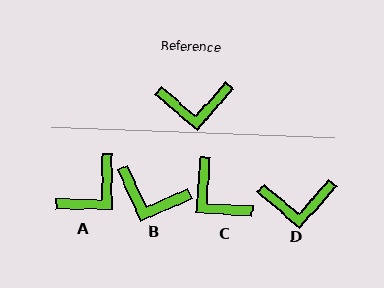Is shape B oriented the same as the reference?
No, it is off by about 25 degrees.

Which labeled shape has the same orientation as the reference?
D.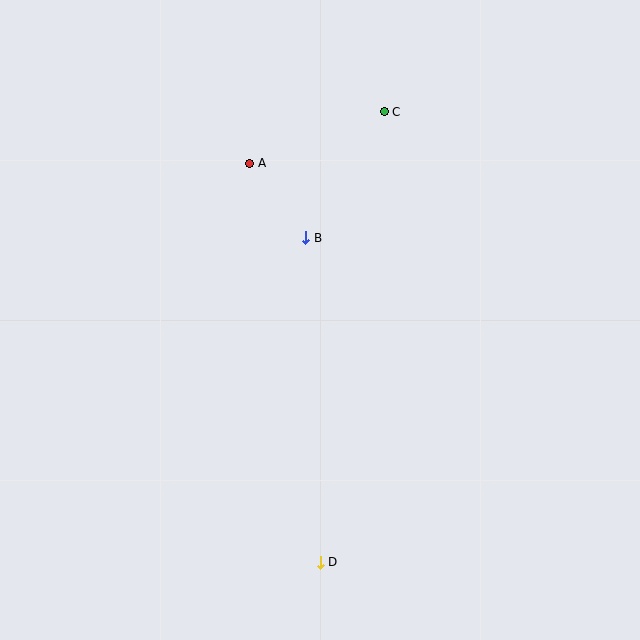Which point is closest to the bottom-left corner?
Point D is closest to the bottom-left corner.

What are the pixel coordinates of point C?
Point C is at (384, 112).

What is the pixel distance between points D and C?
The distance between D and C is 455 pixels.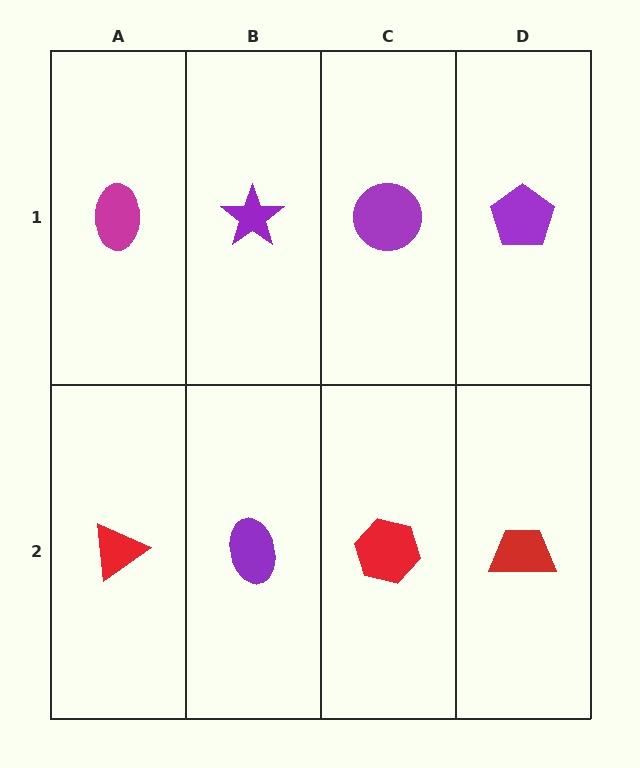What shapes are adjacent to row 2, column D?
A purple pentagon (row 1, column D), a red hexagon (row 2, column C).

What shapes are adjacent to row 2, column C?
A purple circle (row 1, column C), a purple ellipse (row 2, column B), a red trapezoid (row 2, column D).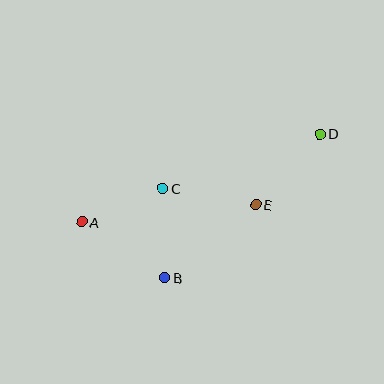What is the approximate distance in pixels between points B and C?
The distance between B and C is approximately 89 pixels.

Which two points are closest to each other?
Points A and C are closest to each other.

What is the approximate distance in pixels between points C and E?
The distance between C and E is approximately 95 pixels.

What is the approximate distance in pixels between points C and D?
The distance between C and D is approximately 167 pixels.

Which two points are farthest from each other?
Points A and D are farthest from each other.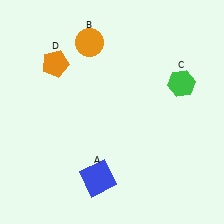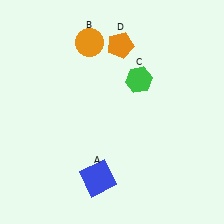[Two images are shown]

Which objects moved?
The objects that moved are: the green hexagon (C), the orange pentagon (D).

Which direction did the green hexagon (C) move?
The green hexagon (C) moved left.